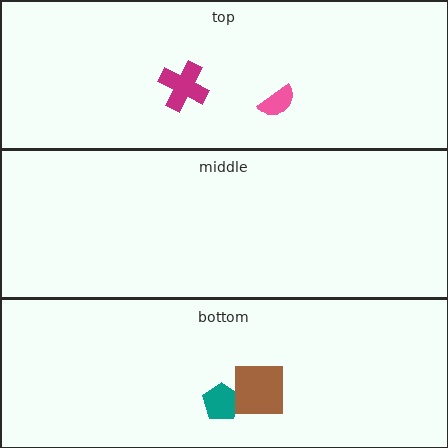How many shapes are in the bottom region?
2.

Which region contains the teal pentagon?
The bottom region.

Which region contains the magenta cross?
The top region.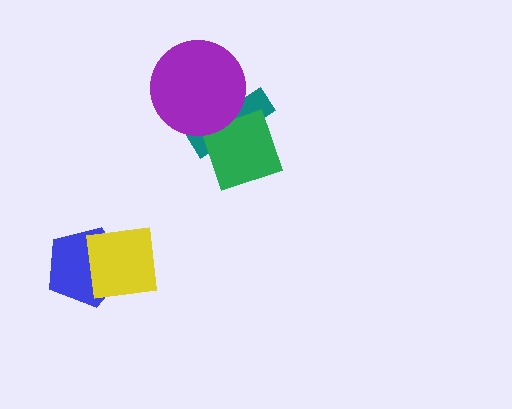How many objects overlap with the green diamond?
2 objects overlap with the green diamond.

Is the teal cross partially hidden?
Yes, it is partially covered by another shape.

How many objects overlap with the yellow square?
1 object overlaps with the yellow square.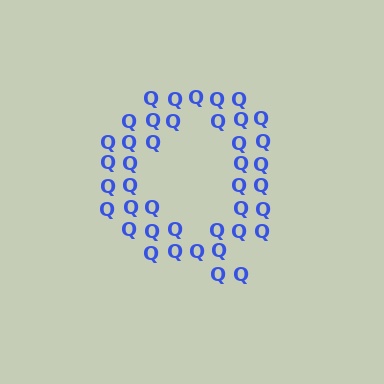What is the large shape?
The large shape is the letter Q.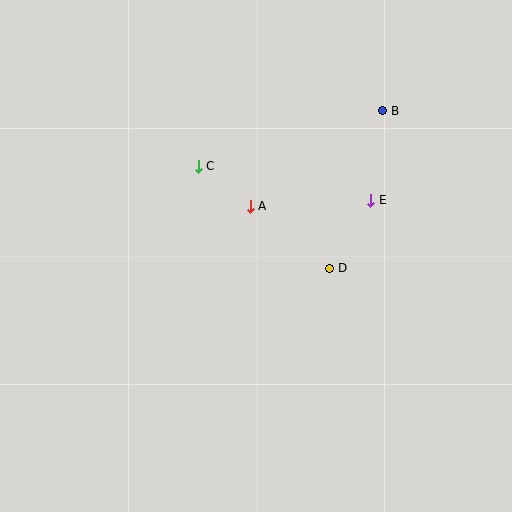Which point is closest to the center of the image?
Point A at (250, 206) is closest to the center.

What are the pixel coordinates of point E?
Point E is at (371, 200).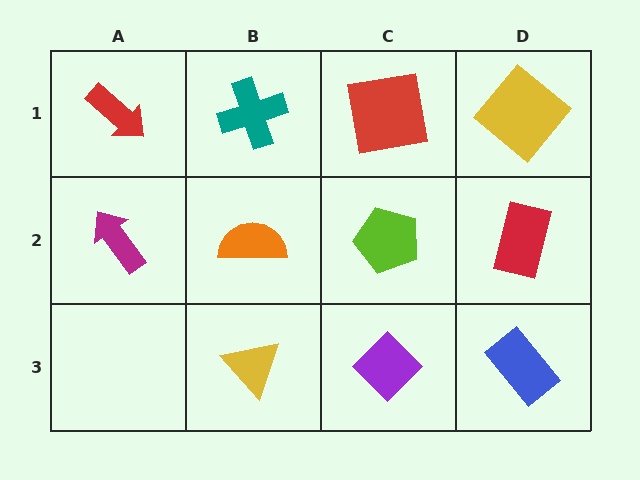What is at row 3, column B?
A yellow triangle.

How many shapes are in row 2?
4 shapes.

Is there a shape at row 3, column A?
No, that cell is empty.